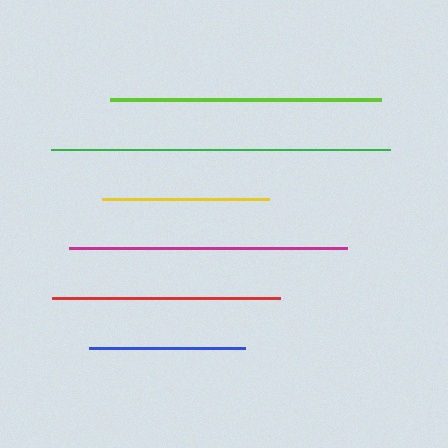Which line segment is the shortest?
The blue line is the shortest at approximately 157 pixels.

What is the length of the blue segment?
The blue segment is approximately 157 pixels long.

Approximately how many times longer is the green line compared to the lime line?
The green line is approximately 1.3 times the length of the lime line.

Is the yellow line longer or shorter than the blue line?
The yellow line is longer than the blue line.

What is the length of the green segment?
The green segment is approximately 338 pixels long.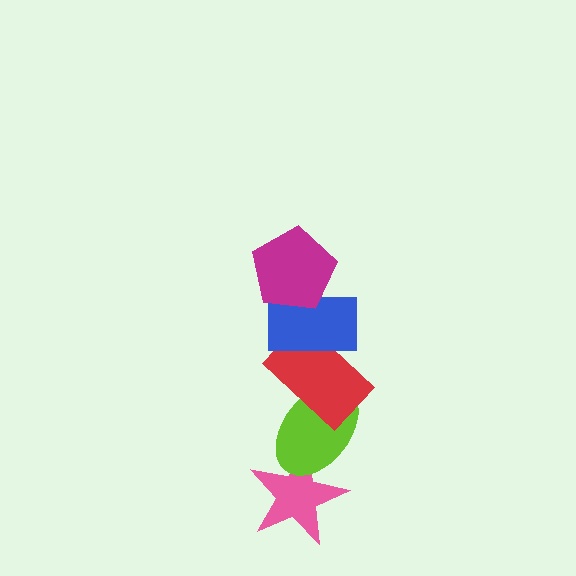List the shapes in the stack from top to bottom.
From top to bottom: the magenta pentagon, the blue rectangle, the red rectangle, the lime ellipse, the pink star.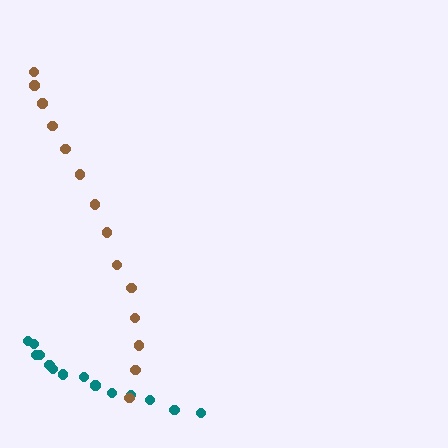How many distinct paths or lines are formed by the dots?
There are 2 distinct paths.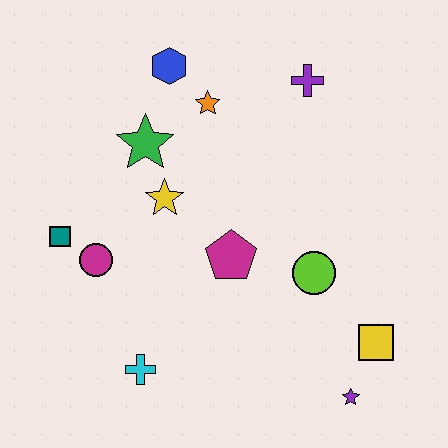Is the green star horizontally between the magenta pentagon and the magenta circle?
Yes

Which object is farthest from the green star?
The purple star is farthest from the green star.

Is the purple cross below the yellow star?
No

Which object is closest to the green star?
The yellow star is closest to the green star.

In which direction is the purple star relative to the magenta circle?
The purple star is to the right of the magenta circle.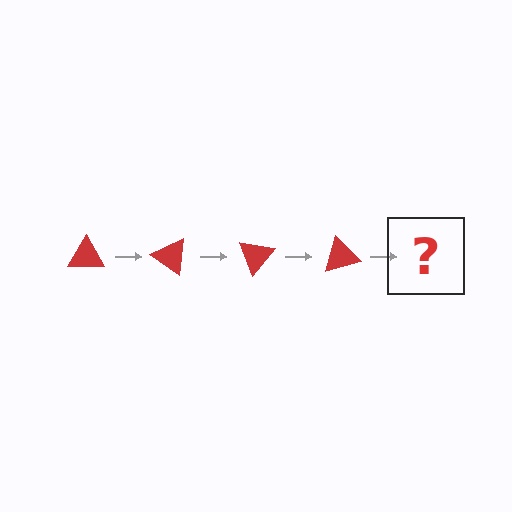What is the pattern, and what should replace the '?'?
The pattern is that the triangle rotates 35 degrees each step. The '?' should be a red triangle rotated 140 degrees.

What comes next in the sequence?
The next element should be a red triangle rotated 140 degrees.